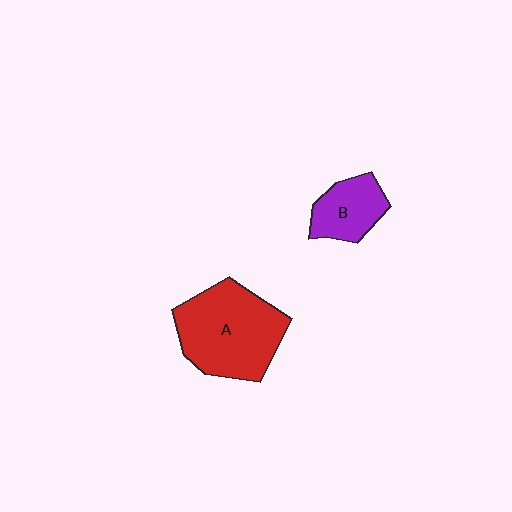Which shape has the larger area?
Shape A (red).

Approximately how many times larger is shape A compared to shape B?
Approximately 2.1 times.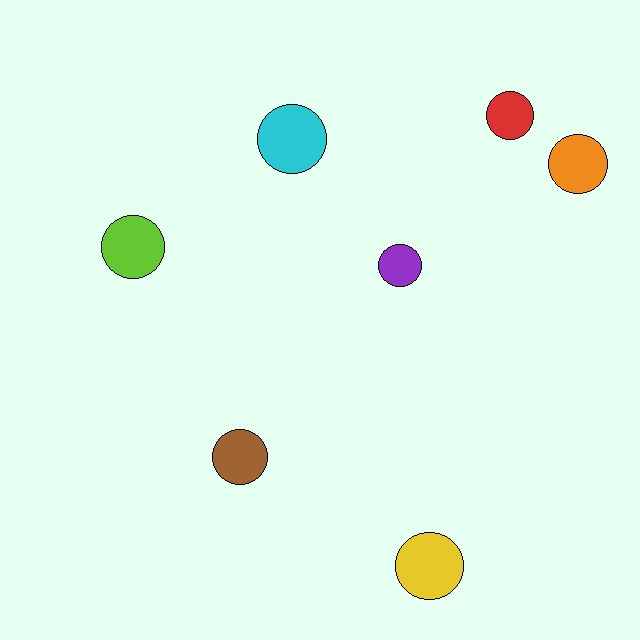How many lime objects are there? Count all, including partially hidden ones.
There is 1 lime object.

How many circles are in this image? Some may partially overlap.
There are 7 circles.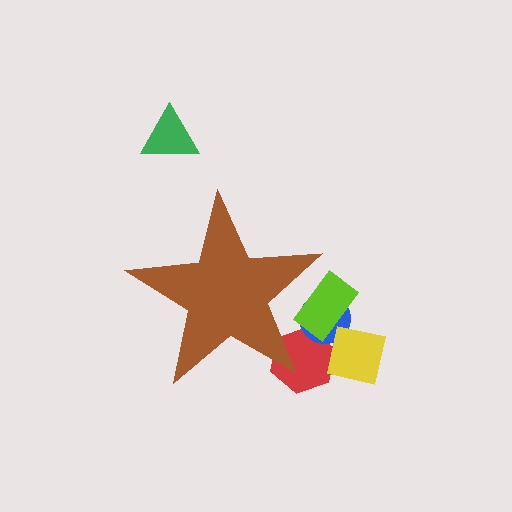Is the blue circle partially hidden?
Yes, the blue circle is partially hidden behind the brown star.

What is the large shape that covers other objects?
A brown star.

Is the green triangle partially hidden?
No, the green triangle is fully visible.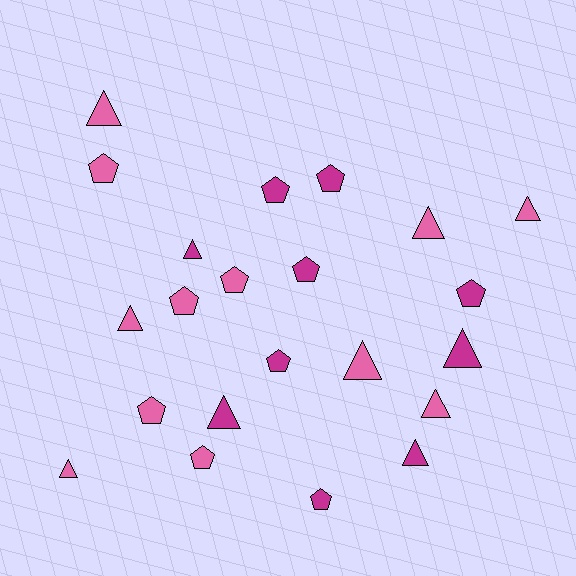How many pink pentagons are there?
There are 5 pink pentagons.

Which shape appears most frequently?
Triangle, with 11 objects.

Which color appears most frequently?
Pink, with 12 objects.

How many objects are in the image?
There are 22 objects.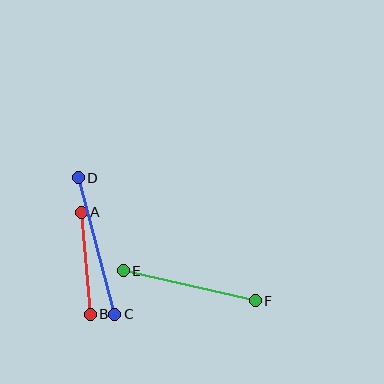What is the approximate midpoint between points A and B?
The midpoint is at approximately (86, 263) pixels.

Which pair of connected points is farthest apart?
Points C and D are farthest apart.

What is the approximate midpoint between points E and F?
The midpoint is at approximately (189, 286) pixels.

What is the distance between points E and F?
The distance is approximately 135 pixels.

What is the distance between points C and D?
The distance is approximately 141 pixels.